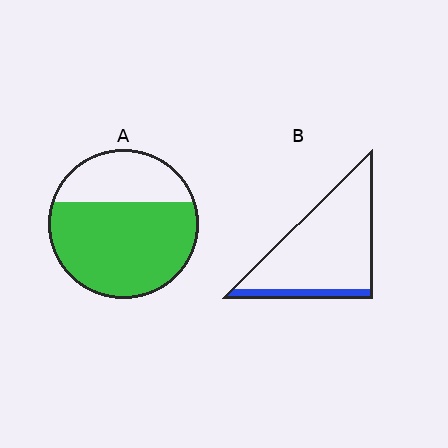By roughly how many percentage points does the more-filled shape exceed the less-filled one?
By roughly 55 percentage points (A over B).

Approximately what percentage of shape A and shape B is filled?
A is approximately 70% and B is approximately 15%.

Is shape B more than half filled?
No.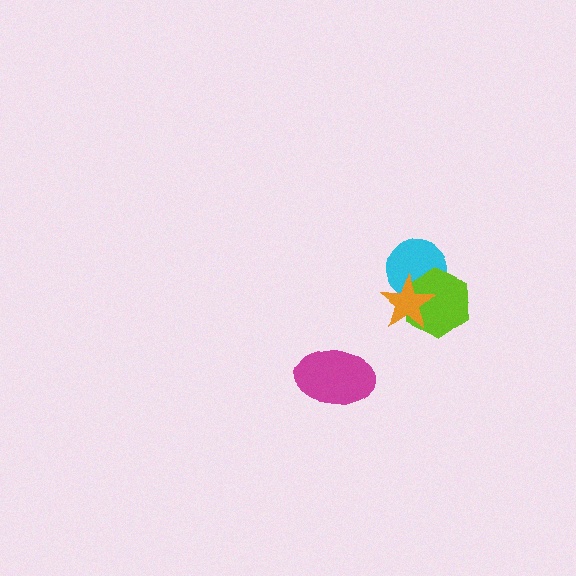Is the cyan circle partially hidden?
Yes, it is partially covered by another shape.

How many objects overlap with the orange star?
2 objects overlap with the orange star.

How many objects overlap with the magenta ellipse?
0 objects overlap with the magenta ellipse.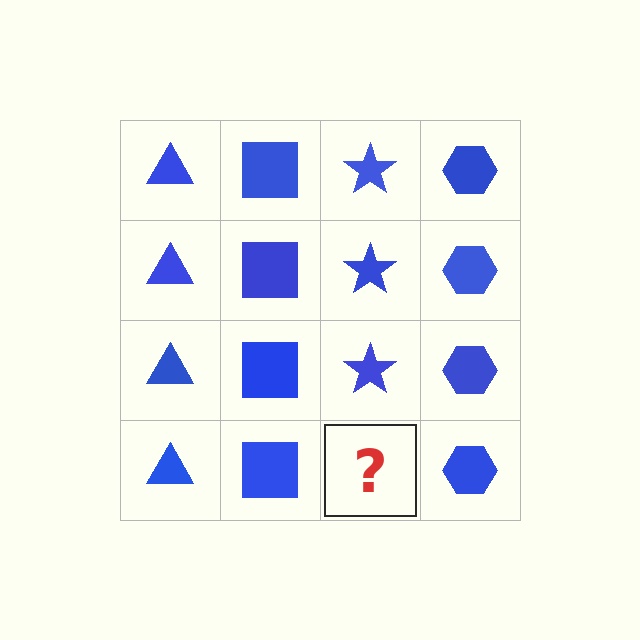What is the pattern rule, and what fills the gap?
The rule is that each column has a consistent shape. The gap should be filled with a blue star.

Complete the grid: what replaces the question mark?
The question mark should be replaced with a blue star.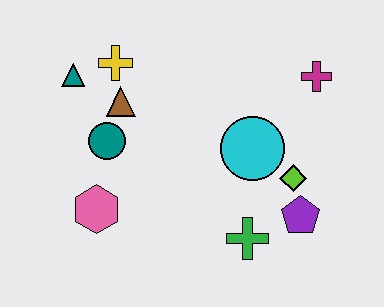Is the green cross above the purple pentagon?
No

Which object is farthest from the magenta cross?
The pink hexagon is farthest from the magenta cross.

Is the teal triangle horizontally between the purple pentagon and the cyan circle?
No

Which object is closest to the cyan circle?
The lime diamond is closest to the cyan circle.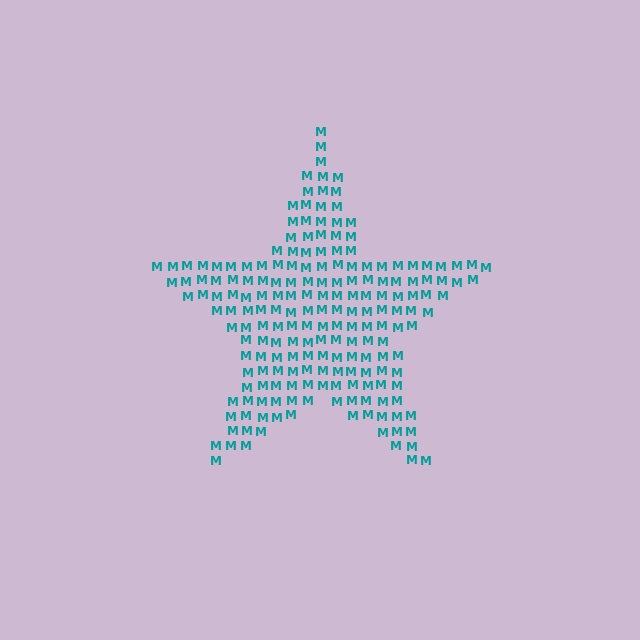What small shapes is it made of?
It is made of small letter M's.